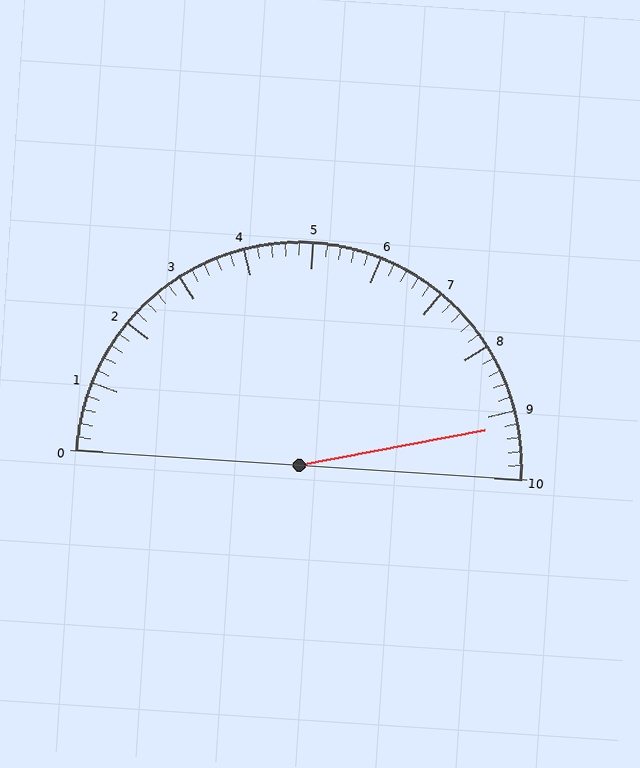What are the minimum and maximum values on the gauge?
The gauge ranges from 0 to 10.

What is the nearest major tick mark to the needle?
The nearest major tick mark is 9.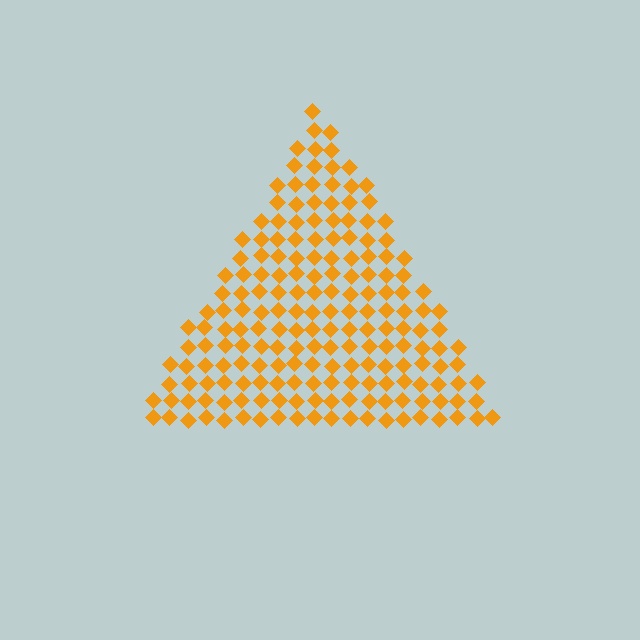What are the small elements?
The small elements are diamonds.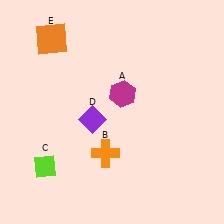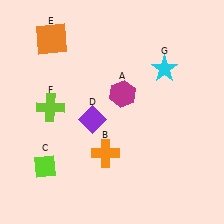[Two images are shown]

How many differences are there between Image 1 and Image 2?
There are 2 differences between the two images.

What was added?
A lime cross (F), a cyan star (G) were added in Image 2.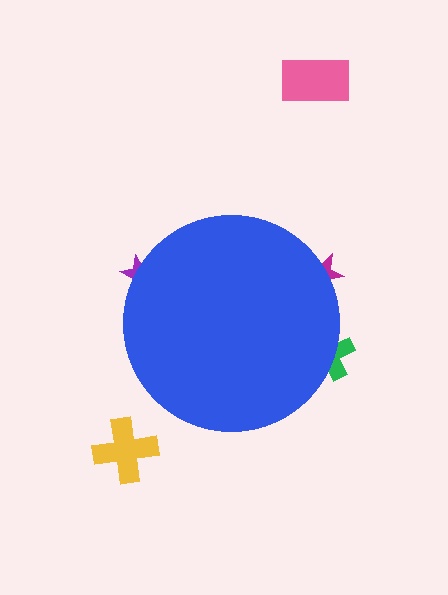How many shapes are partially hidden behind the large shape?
3 shapes are partially hidden.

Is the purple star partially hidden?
Yes, the purple star is partially hidden behind the blue circle.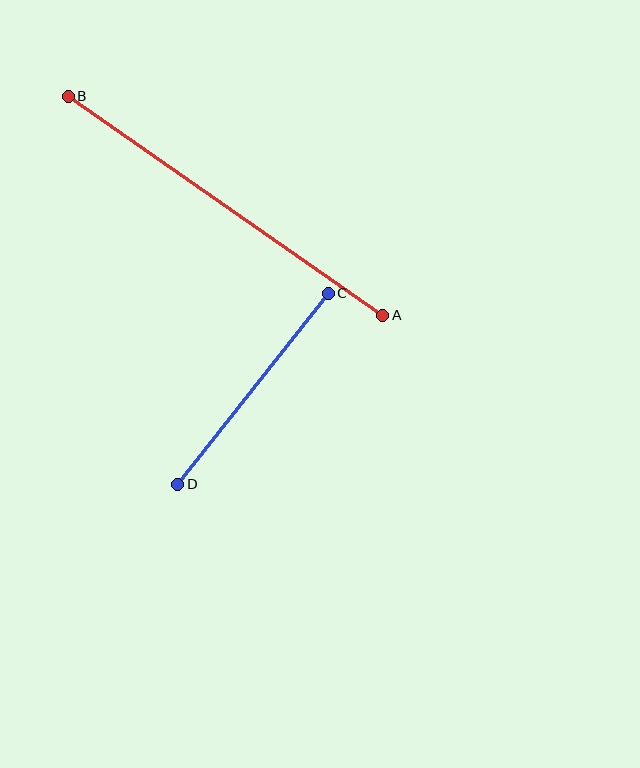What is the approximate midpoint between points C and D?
The midpoint is at approximately (253, 389) pixels.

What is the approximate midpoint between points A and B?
The midpoint is at approximately (226, 206) pixels.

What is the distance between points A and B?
The distance is approximately 383 pixels.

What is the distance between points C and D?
The distance is approximately 243 pixels.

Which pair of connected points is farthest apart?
Points A and B are farthest apart.